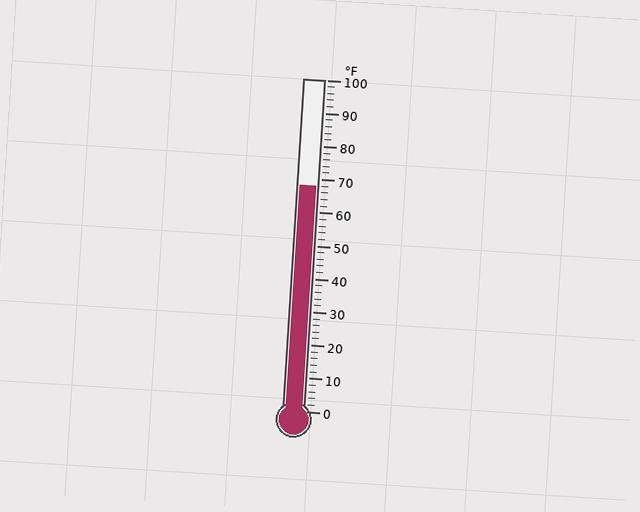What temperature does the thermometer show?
The thermometer shows approximately 68°F.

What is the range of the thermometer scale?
The thermometer scale ranges from 0°F to 100°F.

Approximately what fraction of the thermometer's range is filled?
The thermometer is filled to approximately 70% of its range.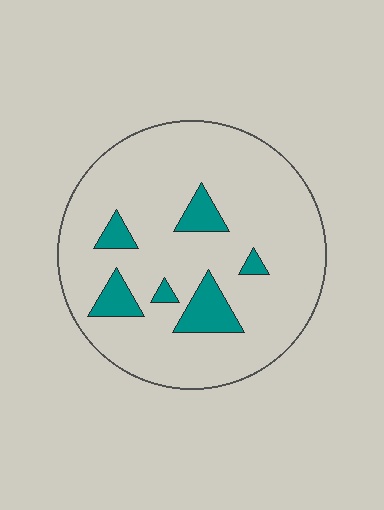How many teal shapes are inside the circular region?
6.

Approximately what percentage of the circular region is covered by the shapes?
Approximately 10%.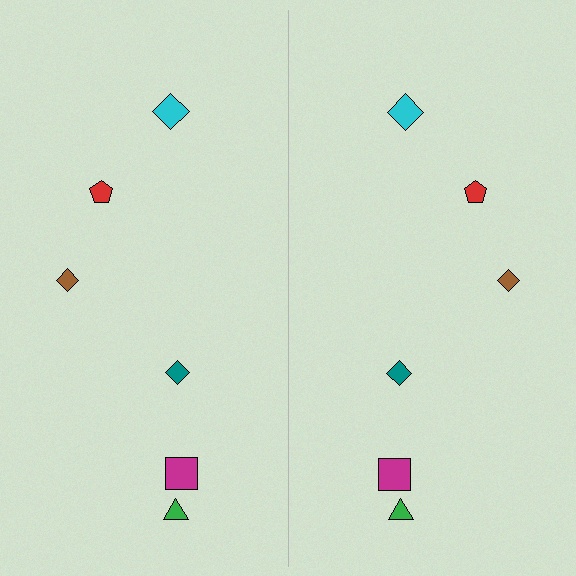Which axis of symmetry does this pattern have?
The pattern has a vertical axis of symmetry running through the center of the image.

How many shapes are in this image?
There are 12 shapes in this image.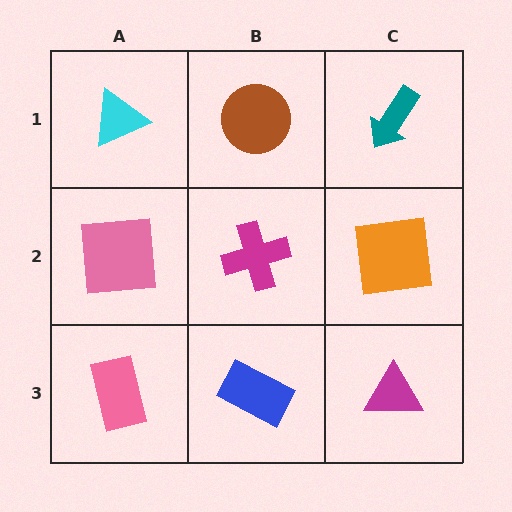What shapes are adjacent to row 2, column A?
A cyan triangle (row 1, column A), a pink rectangle (row 3, column A), a magenta cross (row 2, column B).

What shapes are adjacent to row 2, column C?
A teal arrow (row 1, column C), a magenta triangle (row 3, column C), a magenta cross (row 2, column B).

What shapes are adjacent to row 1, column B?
A magenta cross (row 2, column B), a cyan triangle (row 1, column A), a teal arrow (row 1, column C).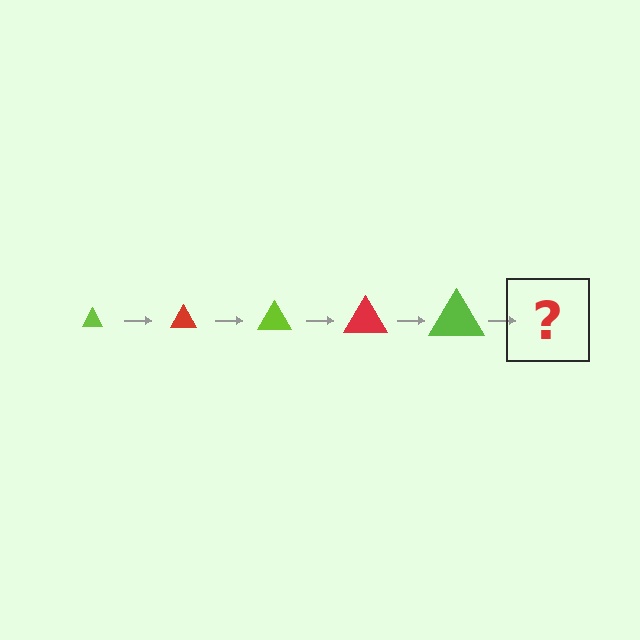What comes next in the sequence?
The next element should be a red triangle, larger than the previous one.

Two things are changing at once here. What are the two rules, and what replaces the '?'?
The two rules are that the triangle grows larger each step and the color cycles through lime and red. The '?' should be a red triangle, larger than the previous one.